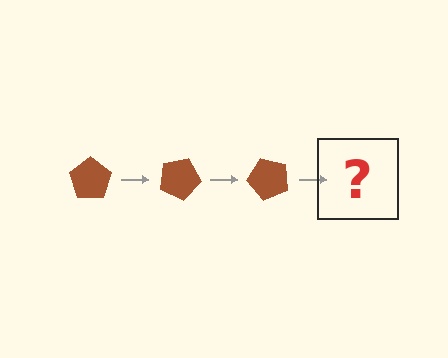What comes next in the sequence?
The next element should be a brown pentagon rotated 75 degrees.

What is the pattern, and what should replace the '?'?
The pattern is that the pentagon rotates 25 degrees each step. The '?' should be a brown pentagon rotated 75 degrees.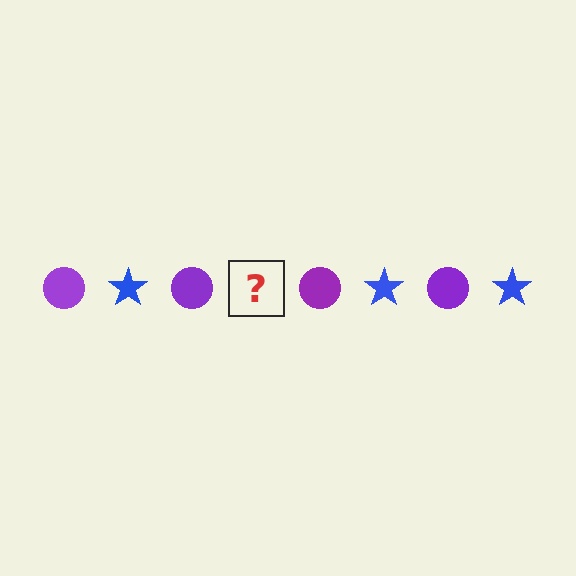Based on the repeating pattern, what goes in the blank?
The blank should be a blue star.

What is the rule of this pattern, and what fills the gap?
The rule is that the pattern alternates between purple circle and blue star. The gap should be filled with a blue star.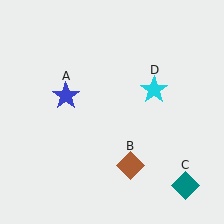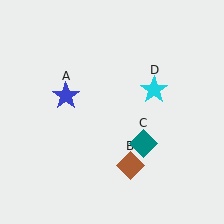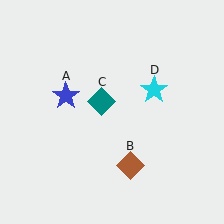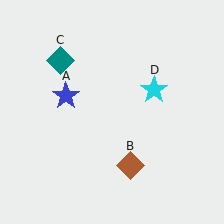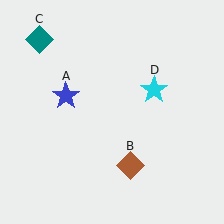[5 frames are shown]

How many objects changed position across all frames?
1 object changed position: teal diamond (object C).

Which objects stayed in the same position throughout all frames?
Blue star (object A) and brown diamond (object B) and cyan star (object D) remained stationary.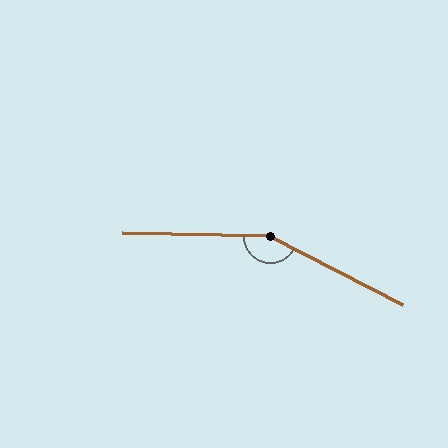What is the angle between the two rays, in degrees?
Approximately 154 degrees.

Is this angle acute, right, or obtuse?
It is obtuse.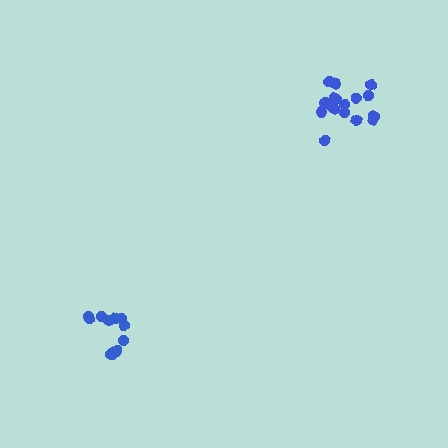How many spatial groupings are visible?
There are 2 spatial groupings.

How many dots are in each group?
Group 1: 17 dots, Group 2: 11 dots (28 total).